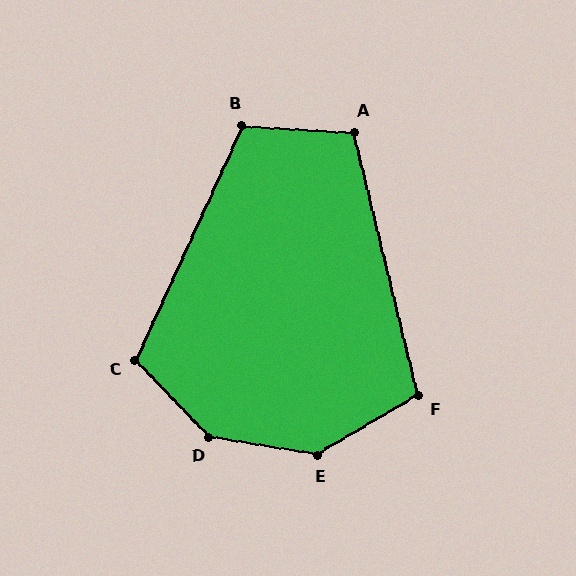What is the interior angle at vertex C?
Approximately 112 degrees (obtuse).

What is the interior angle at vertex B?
Approximately 111 degrees (obtuse).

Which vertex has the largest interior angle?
D, at approximately 143 degrees.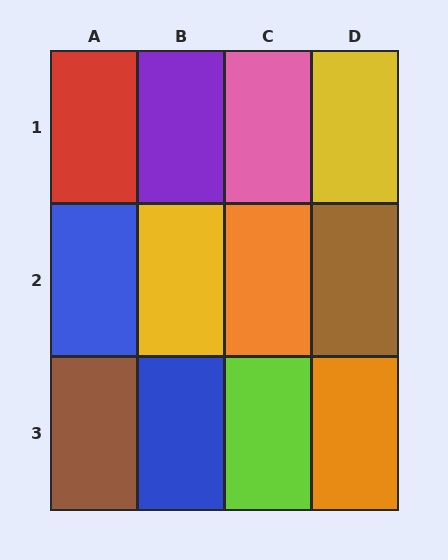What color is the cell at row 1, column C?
Pink.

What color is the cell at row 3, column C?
Lime.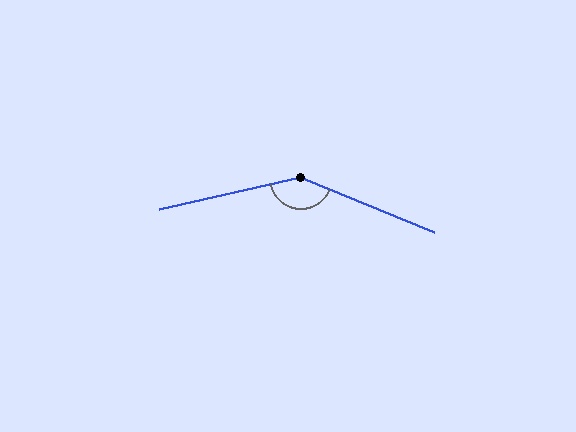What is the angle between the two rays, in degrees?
Approximately 145 degrees.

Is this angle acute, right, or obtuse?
It is obtuse.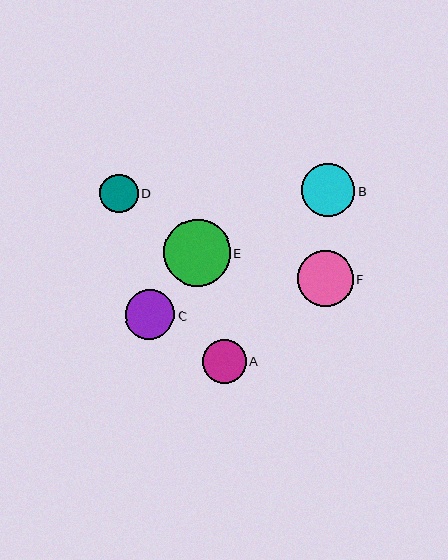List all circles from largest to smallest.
From largest to smallest: E, F, B, C, A, D.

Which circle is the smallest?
Circle D is the smallest with a size of approximately 38 pixels.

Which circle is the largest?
Circle E is the largest with a size of approximately 67 pixels.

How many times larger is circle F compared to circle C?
Circle F is approximately 1.1 times the size of circle C.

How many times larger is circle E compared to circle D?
Circle E is approximately 1.7 times the size of circle D.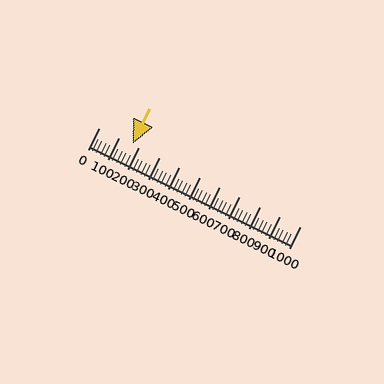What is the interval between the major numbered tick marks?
The major tick marks are spaced 100 units apart.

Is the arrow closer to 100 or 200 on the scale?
The arrow is closer to 200.